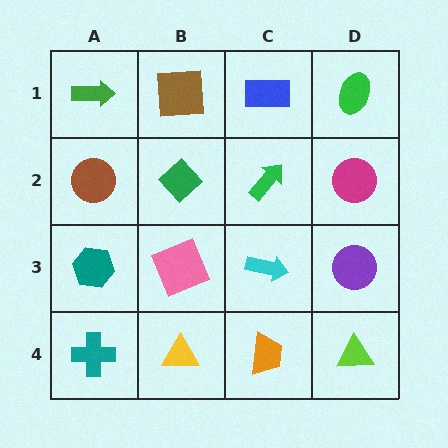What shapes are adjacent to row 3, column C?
A green arrow (row 2, column C), an orange trapezoid (row 4, column C), a pink square (row 3, column B), a purple circle (row 3, column D).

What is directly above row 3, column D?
A magenta circle.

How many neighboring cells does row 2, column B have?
4.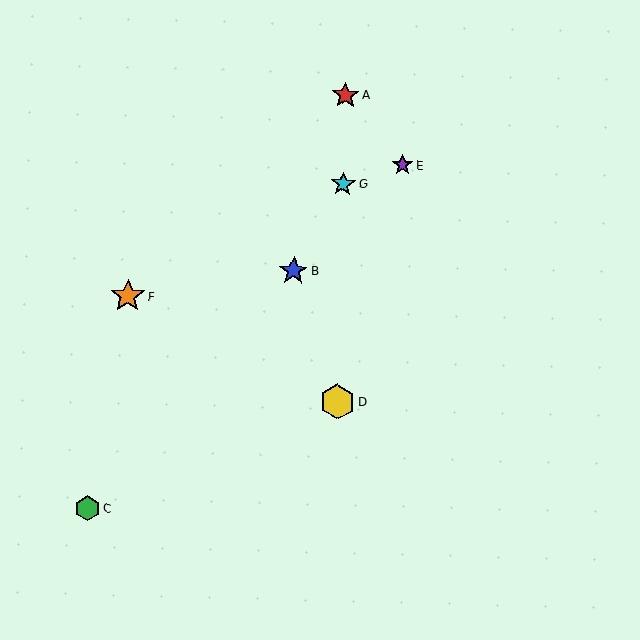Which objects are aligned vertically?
Objects A, D, G are aligned vertically.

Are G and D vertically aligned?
Yes, both are at x≈343.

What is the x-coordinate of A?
Object A is at x≈345.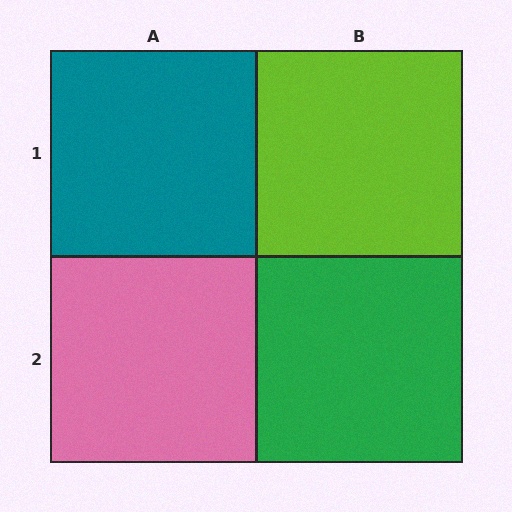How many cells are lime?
1 cell is lime.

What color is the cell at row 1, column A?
Teal.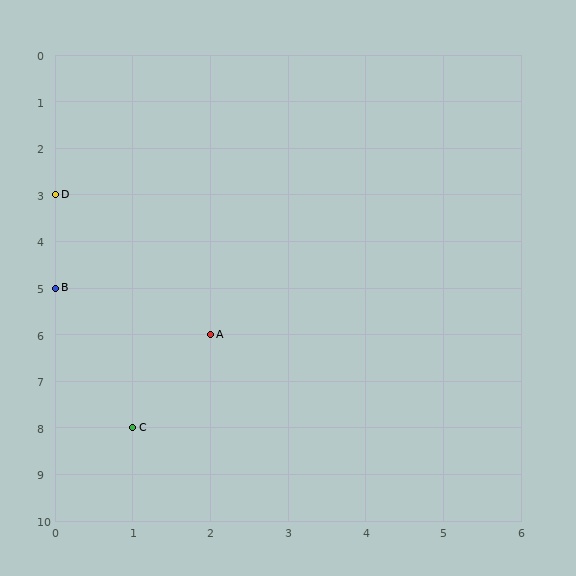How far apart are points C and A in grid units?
Points C and A are 1 column and 2 rows apart (about 2.2 grid units diagonally).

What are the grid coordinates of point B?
Point B is at grid coordinates (0, 5).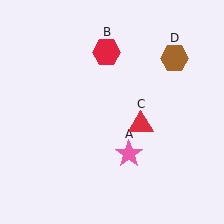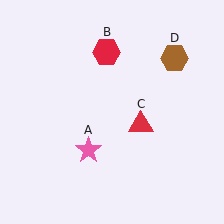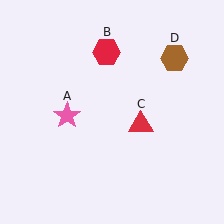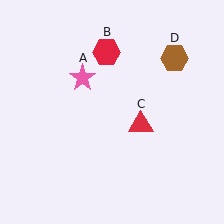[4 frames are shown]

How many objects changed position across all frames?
1 object changed position: pink star (object A).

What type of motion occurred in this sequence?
The pink star (object A) rotated clockwise around the center of the scene.